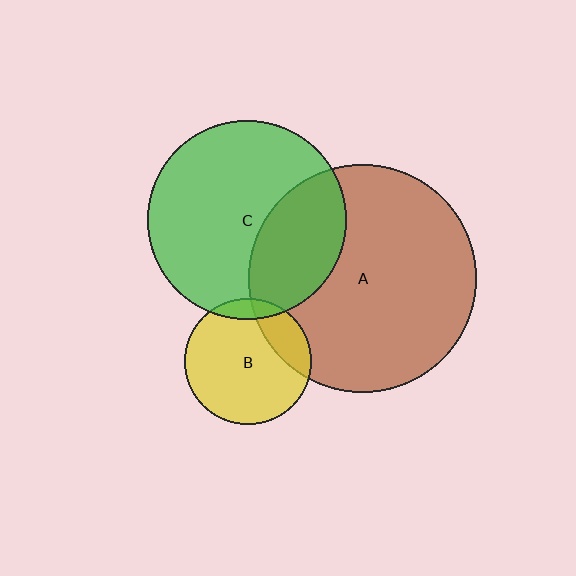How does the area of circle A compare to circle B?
Approximately 3.3 times.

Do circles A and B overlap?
Yes.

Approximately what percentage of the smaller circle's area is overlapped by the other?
Approximately 20%.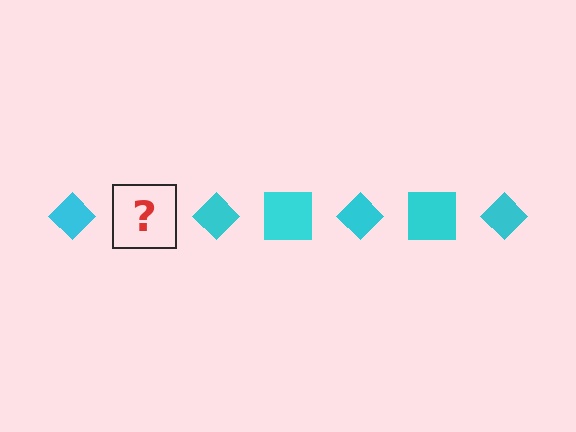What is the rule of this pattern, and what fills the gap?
The rule is that the pattern cycles through diamond, square shapes in cyan. The gap should be filled with a cyan square.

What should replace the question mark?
The question mark should be replaced with a cyan square.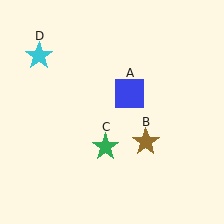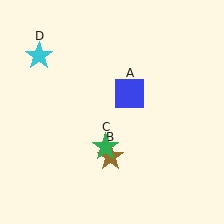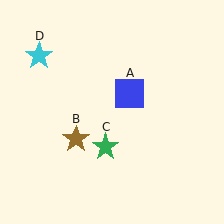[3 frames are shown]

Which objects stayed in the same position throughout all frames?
Blue square (object A) and green star (object C) and cyan star (object D) remained stationary.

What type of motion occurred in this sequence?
The brown star (object B) rotated clockwise around the center of the scene.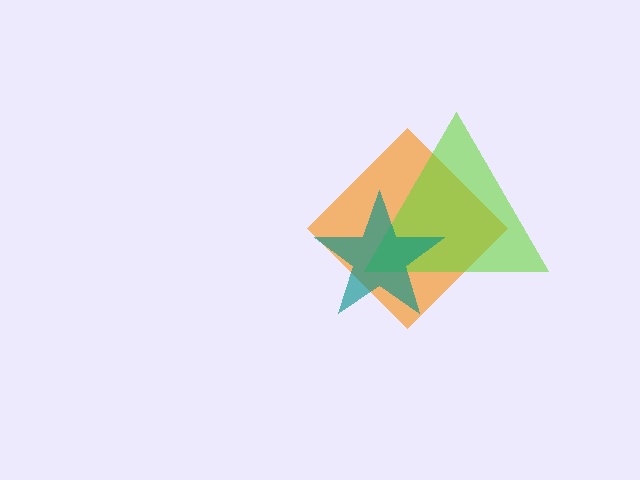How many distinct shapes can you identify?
There are 3 distinct shapes: an orange diamond, a lime triangle, a teal star.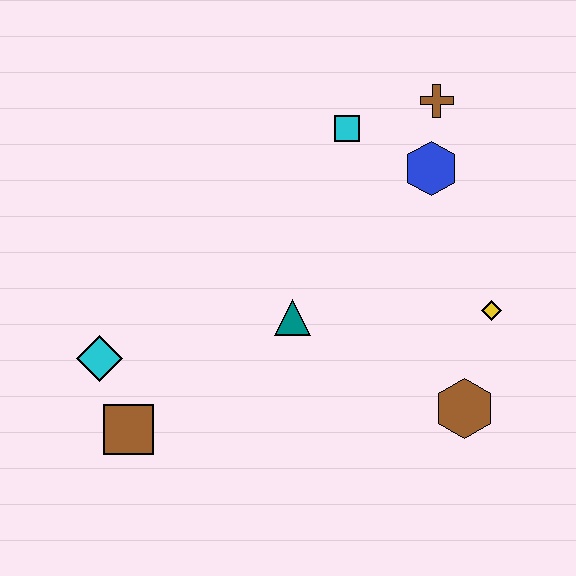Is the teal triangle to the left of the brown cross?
Yes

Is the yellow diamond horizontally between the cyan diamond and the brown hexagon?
No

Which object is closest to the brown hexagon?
The yellow diamond is closest to the brown hexagon.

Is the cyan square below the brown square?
No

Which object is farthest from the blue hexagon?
The brown square is farthest from the blue hexagon.